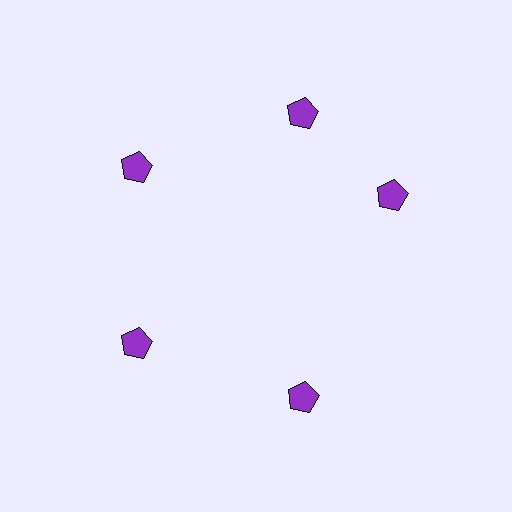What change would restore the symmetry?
The symmetry would be restored by rotating it back into even spacing with its neighbors so that all 5 pentagons sit at equal angles and equal distance from the center.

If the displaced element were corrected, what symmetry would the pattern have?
It would have 5-fold rotational symmetry — the pattern would map onto itself every 72 degrees.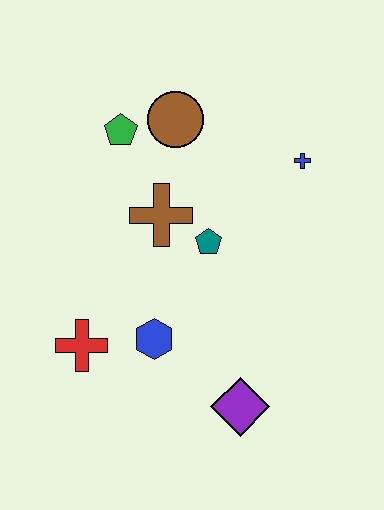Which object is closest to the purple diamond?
The blue hexagon is closest to the purple diamond.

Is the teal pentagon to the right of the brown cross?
Yes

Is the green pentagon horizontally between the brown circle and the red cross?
Yes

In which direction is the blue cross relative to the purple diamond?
The blue cross is above the purple diamond.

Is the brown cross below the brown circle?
Yes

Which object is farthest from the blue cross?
The red cross is farthest from the blue cross.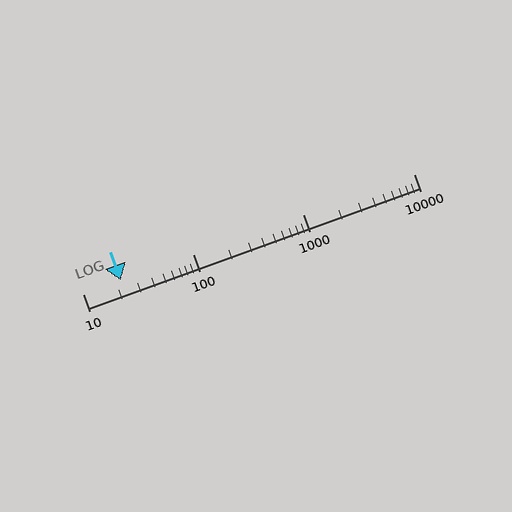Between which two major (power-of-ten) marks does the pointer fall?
The pointer is between 10 and 100.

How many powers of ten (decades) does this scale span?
The scale spans 3 decades, from 10 to 10000.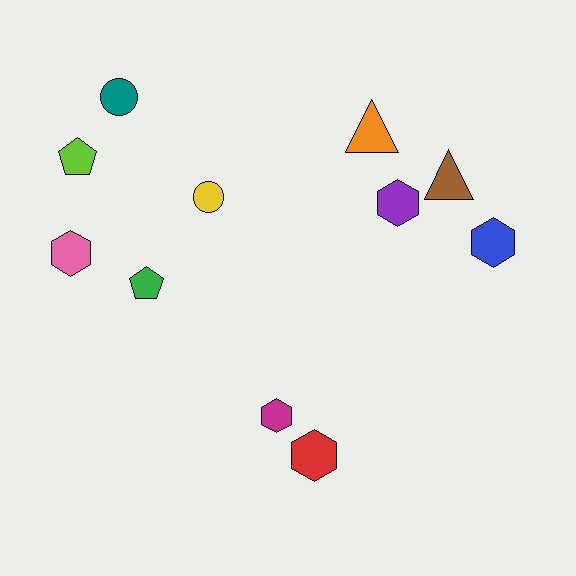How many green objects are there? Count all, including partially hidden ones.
There is 1 green object.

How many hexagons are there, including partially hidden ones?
There are 5 hexagons.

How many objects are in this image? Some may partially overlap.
There are 11 objects.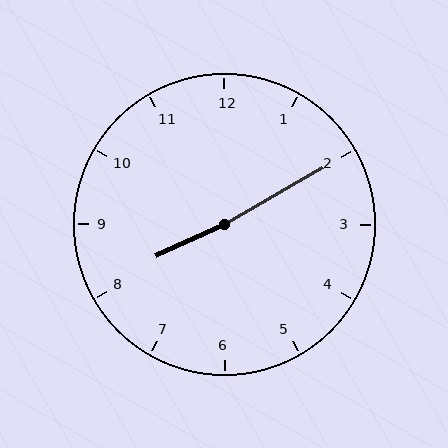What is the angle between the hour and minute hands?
Approximately 175 degrees.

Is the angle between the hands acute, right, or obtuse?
It is obtuse.